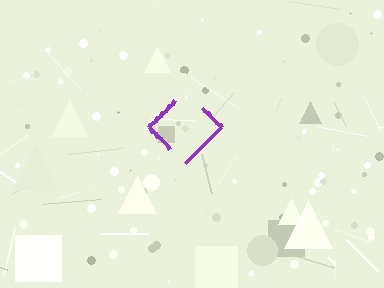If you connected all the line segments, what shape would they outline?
They would outline a diamond.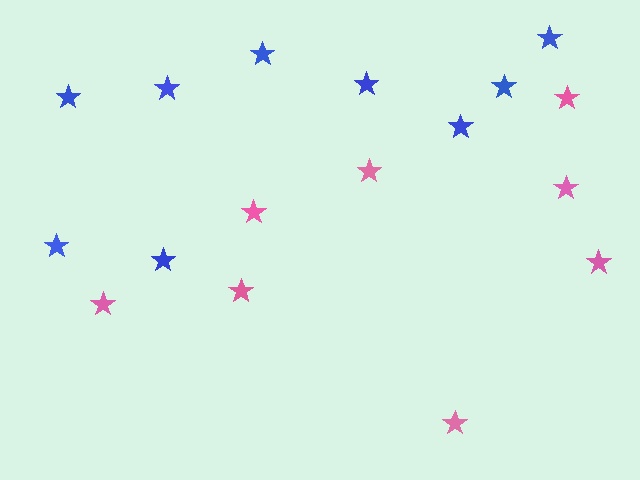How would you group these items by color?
There are 2 groups: one group of blue stars (9) and one group of pink stars (8).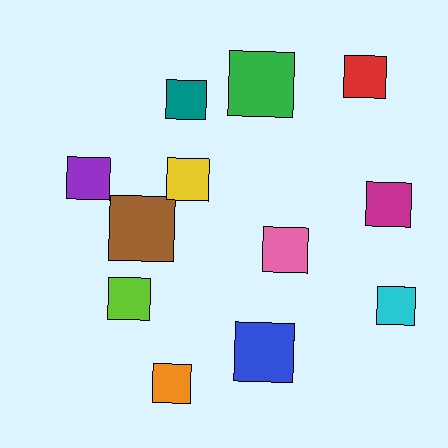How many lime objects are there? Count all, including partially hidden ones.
There is 1 lime object.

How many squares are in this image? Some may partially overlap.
There are 12 squares.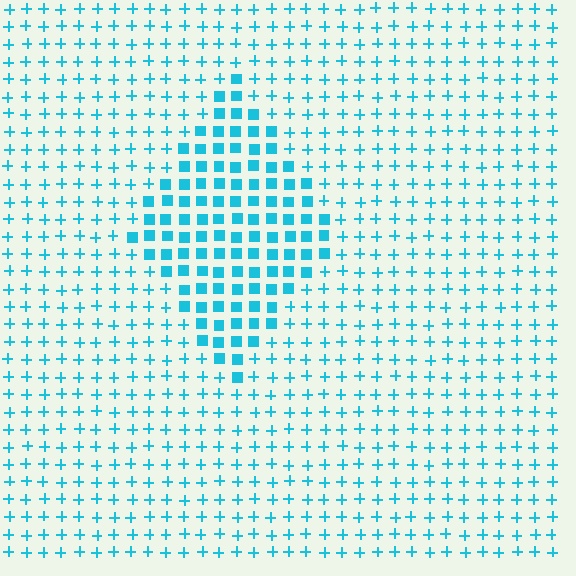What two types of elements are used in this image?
The image uses squares inside the diamond region and plus signs outside it.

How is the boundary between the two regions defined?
The boundary is defined by a change in element shape: squares inside vs. plus signs outside. All elements share the same color and spacing.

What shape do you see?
I see a diamond.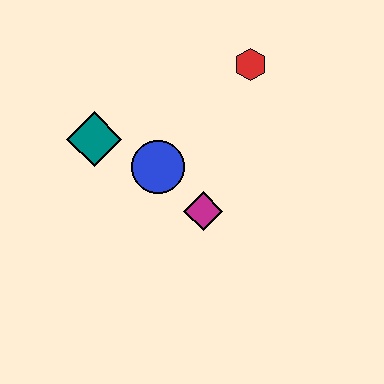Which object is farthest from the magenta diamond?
The red hexagon is farthest from the magenta diamond.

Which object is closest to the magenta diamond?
The blue circle is closest to the magenta diamond.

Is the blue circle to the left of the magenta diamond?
Yes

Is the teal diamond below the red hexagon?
Yes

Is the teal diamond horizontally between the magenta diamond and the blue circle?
No